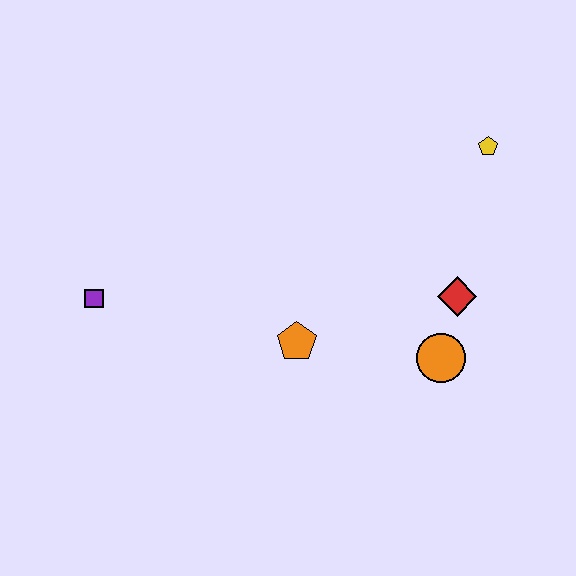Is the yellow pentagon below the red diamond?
No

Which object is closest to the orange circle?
The red diamond is closest to the orange circle.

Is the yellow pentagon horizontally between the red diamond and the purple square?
No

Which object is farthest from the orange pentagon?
The yellow pentagon is farthest from the orange pentagon.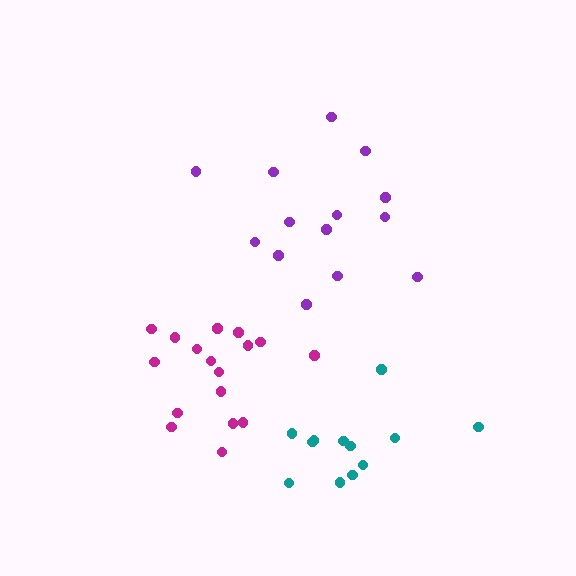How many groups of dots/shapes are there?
There are 3 groups.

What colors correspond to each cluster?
The clusters are colored: magenta, teal, purple.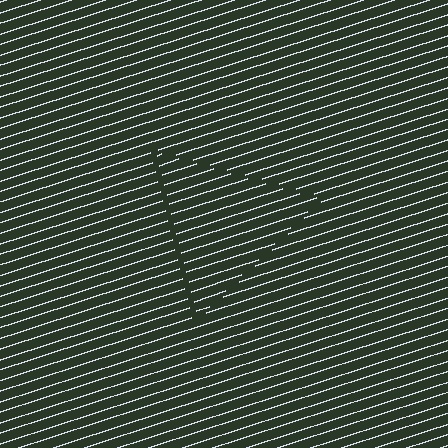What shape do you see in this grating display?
An illusory triangle. The interior of the shape contains the same grating, shifted by half a period — the contour is defined by the phase discontinuity where line-ends from the inner and outer gratings abut.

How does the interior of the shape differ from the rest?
The interior of the shape contains the same grating, shifted by half a period — the contour is defined by the phase discontinuity where line-ends from the inner and outer gratings abut.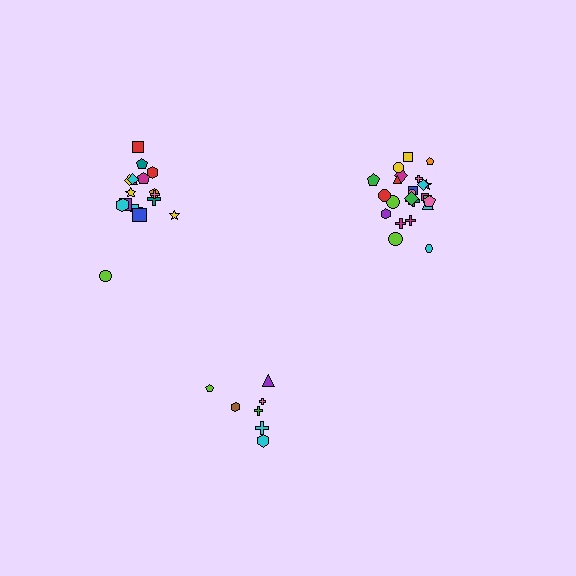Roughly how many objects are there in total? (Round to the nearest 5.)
Roughly 50 objects in total.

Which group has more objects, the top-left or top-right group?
The top-right group.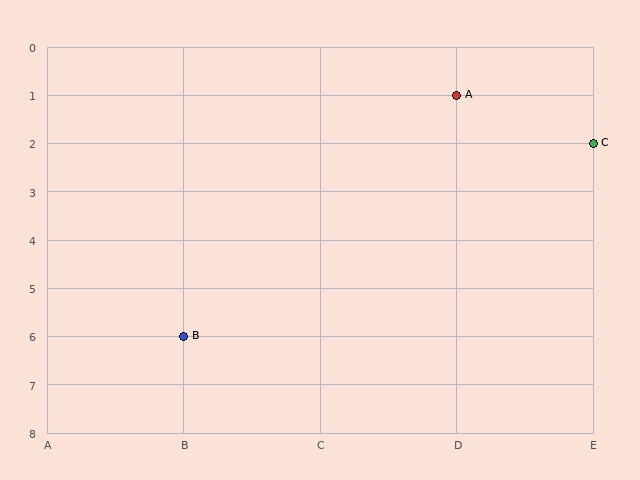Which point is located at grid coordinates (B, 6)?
Point B is at (B, 6).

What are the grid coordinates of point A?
Point A is at grid coordinates (D, 1).